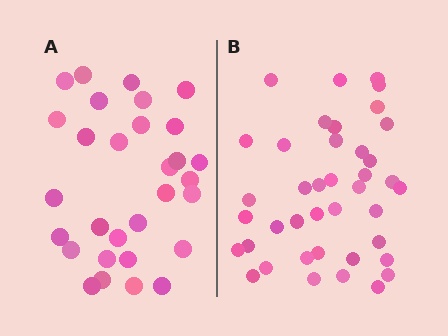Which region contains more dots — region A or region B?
Region B (the right region) has more dots.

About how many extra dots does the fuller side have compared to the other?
Region B has roughly 10 or so more dots than region A.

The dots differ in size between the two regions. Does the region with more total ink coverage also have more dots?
No. Region A has more total ink coverage because its dots are larger, but region B actually contains more individual dots. Total area can be misleading — the number of items is what matters here.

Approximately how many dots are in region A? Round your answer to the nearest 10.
About 30 dots.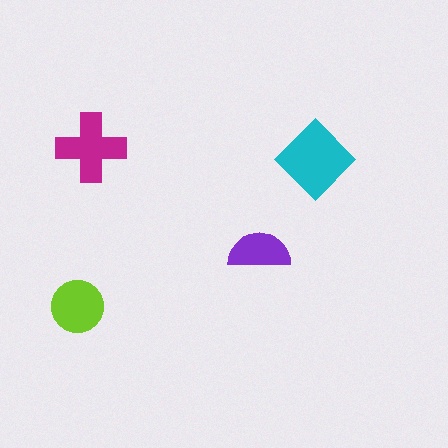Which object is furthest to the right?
The cyan diamond is rightmost.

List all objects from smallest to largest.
The purple semicircle, the lime circle, the magenta cross, the cyan diamond.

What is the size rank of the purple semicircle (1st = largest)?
4th.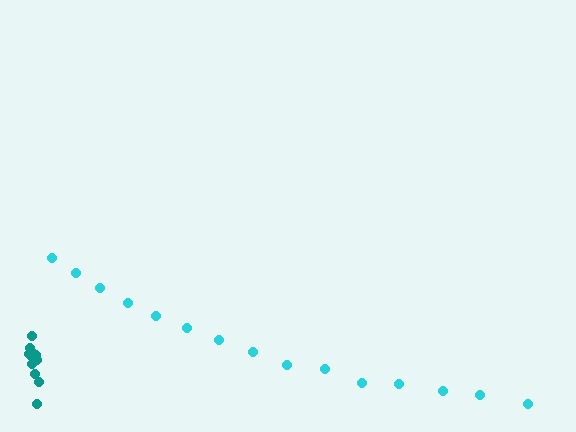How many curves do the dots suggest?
There are 2 distinct paths.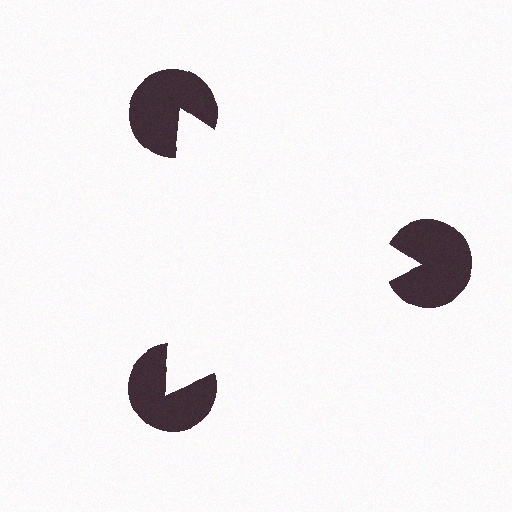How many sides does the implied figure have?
3 sides.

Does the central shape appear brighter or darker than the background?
It typically appears slightly brighter than the background, even though no actual brightness change is drawn.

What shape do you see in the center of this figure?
An illusory triangle — its edges are inferred from the aligned wedge cuts in the pac-man discs, not physically drawn.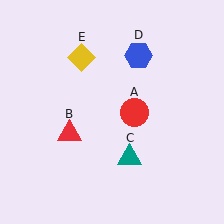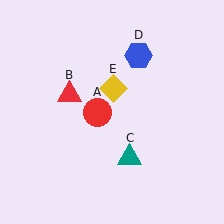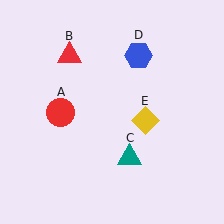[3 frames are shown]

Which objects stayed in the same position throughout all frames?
Teal triangle (object C) and blue hexagon (object D) remained stationary.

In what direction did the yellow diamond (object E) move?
The yellow diamond (object E) moved down and to the right.